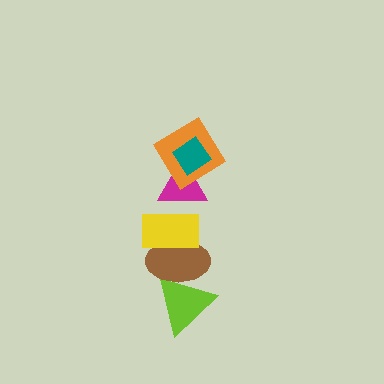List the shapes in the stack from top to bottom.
From top to bottom: the teal diamond, the orange diamond, the magenta triangle, the yellow rectangle, the brown ellipse, the lime triangle.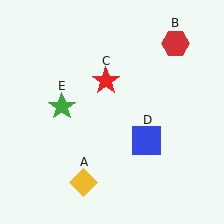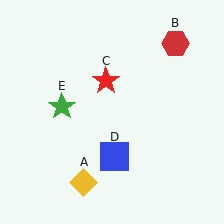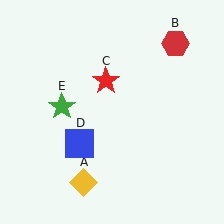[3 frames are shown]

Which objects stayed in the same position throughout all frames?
Yellow diamond (object A) and red hexagon (object B) and red star (object C) and green star (object E) remained stationary.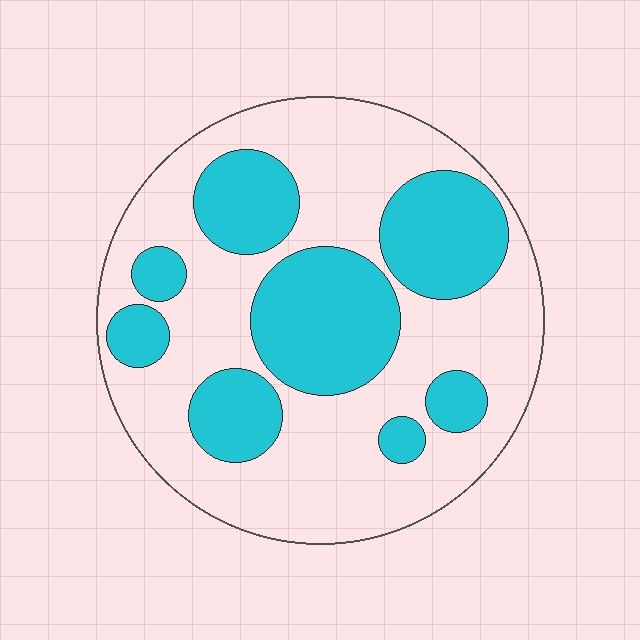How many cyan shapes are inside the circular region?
8.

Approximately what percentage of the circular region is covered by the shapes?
Approximately 35%.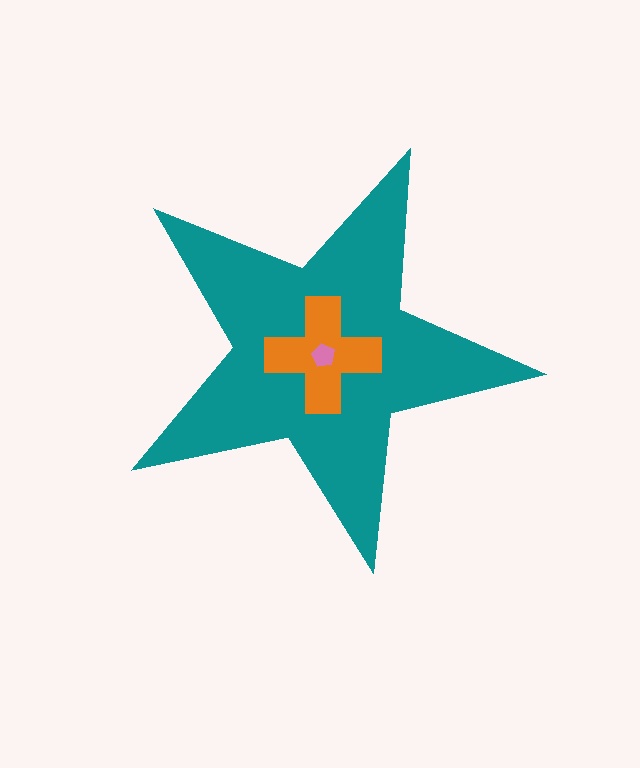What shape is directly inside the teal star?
The orange cross.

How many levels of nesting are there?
3.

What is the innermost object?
The pink pentagon.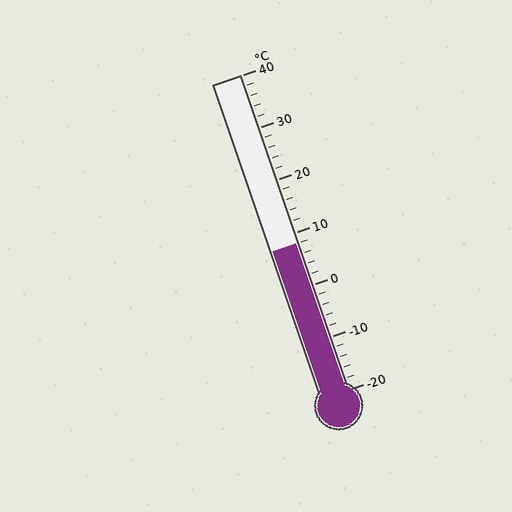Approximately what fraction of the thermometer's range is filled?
The thermometer is filled to approximately 45% of its range.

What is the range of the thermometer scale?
The thermometer scale ranges from -20°C to 40°C.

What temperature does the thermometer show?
The thermometer shows approximately 8°C.